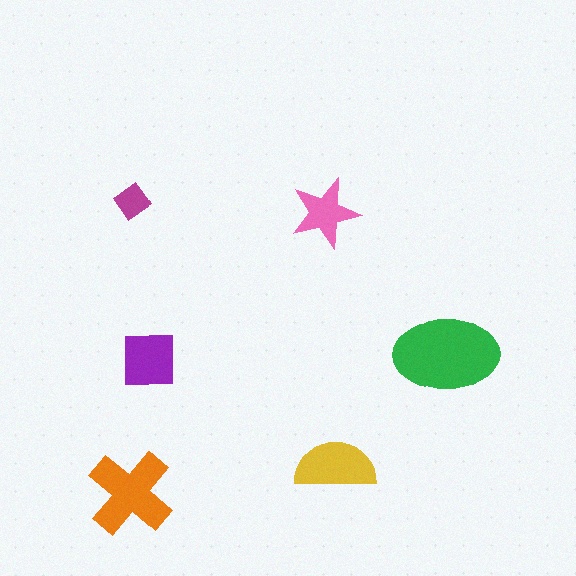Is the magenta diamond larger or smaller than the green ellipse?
Smaller.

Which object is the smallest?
The magenta diamond.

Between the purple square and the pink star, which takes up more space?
The purple square.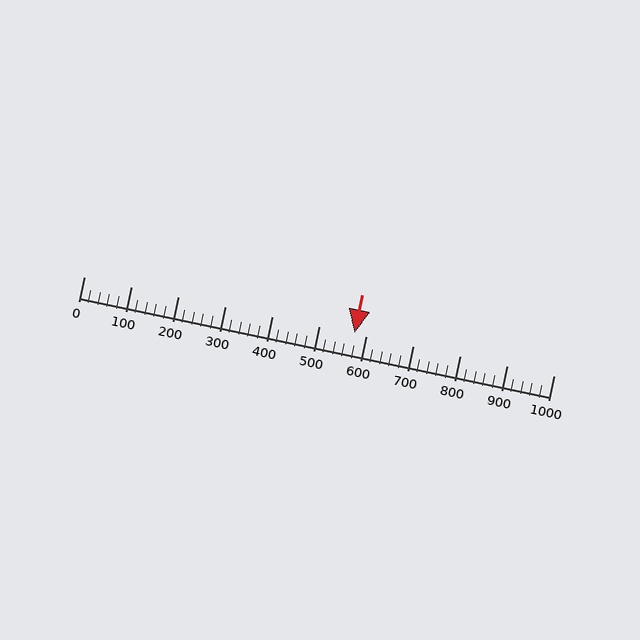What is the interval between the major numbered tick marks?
The major tick marks are spaced 100 units apart.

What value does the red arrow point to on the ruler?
The red arrow points to approximately 576.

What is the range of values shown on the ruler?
The ruler shows values from 0 to 1000.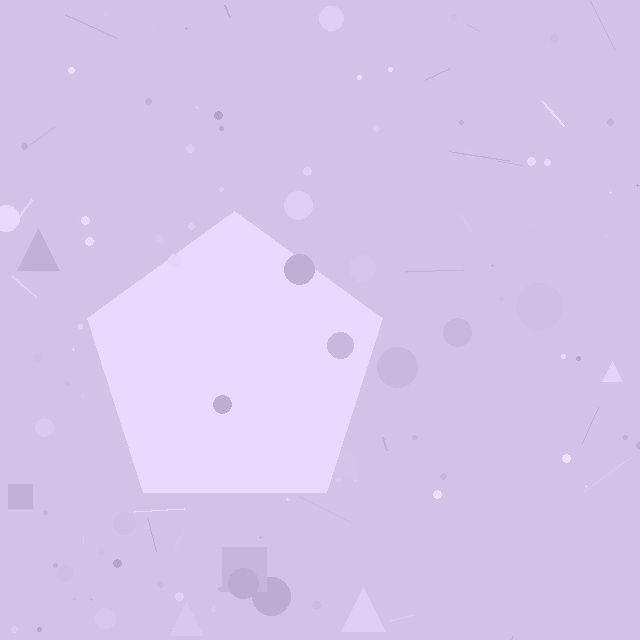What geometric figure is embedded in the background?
A pentagon is embedded in the background.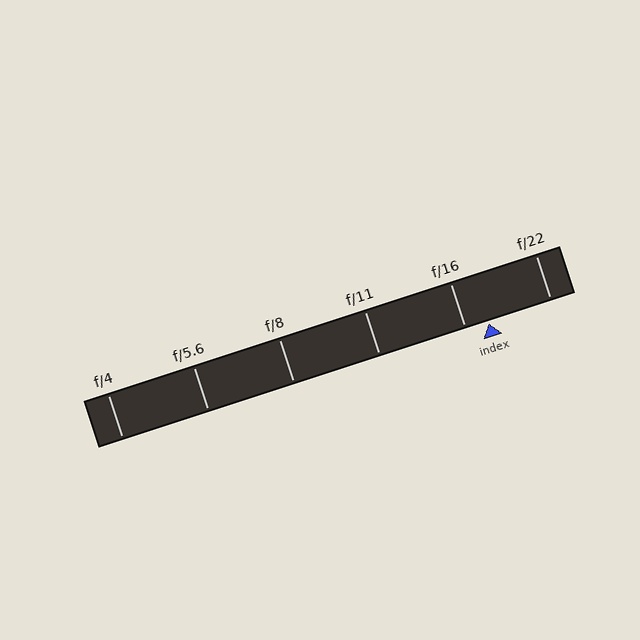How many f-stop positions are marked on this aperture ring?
There are 6 f-stop positions marked.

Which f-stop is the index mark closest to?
The index mark is closest to f/16.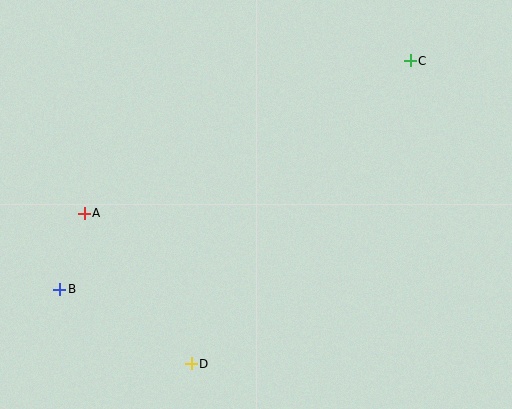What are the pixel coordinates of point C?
Point C is at (410, 61).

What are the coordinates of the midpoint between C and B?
The midpoint between C and B is at (235, 175).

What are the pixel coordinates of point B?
Point B is at (60, 289).